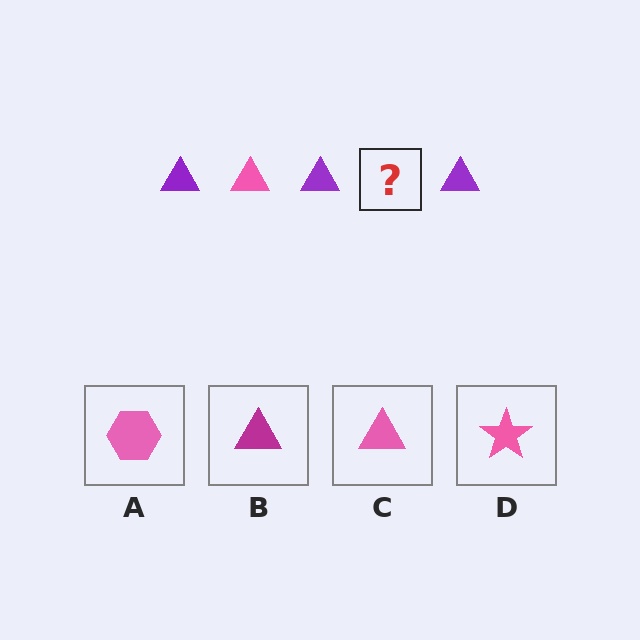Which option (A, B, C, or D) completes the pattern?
C.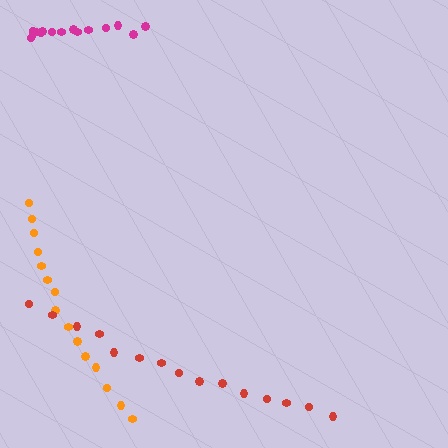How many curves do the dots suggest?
There are 3 distinct paths.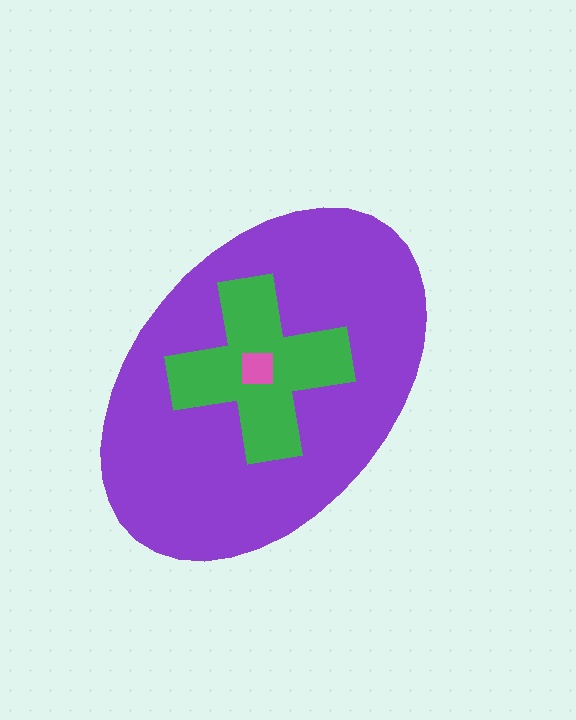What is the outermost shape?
The purple ellipse.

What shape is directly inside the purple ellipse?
The green cross.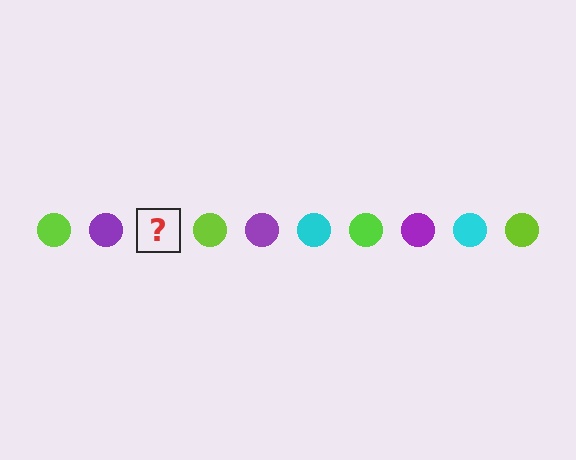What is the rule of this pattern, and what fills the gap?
The rule is that the pattern cycles through lime, purple, cyan circles. The gap should be filled with a cyan circle.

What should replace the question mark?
The question mark should be replaced with a cyan circle.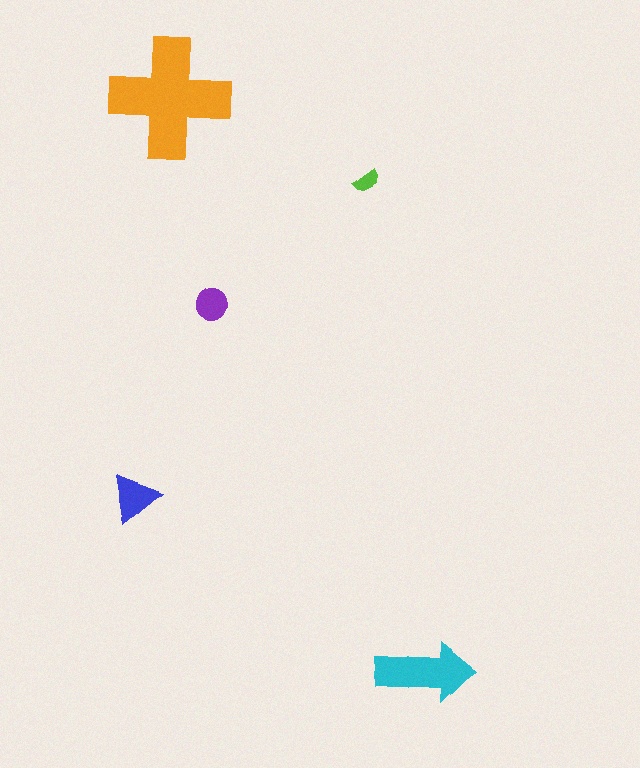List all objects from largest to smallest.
The orange cross, the cyan arrow, the blue triangle, the purple circle, the lime semicircle.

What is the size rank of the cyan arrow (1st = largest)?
2nd.